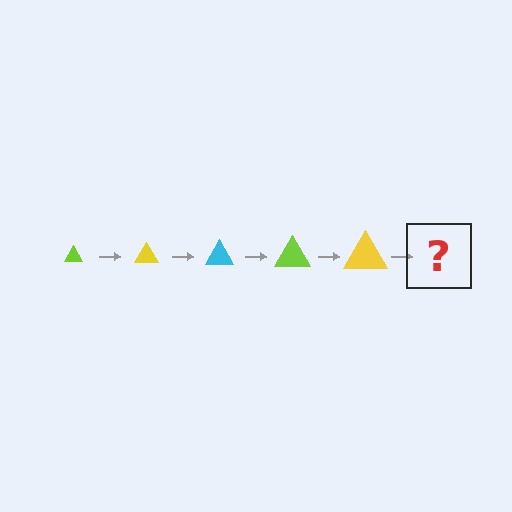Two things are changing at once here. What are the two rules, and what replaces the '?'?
The two rules are that the triangle grows larger each step and the color cycles through lime, yellow, and cyan. The '?' should be a cyan triangle, larger than the previous one.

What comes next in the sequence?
The next element should be a cyan triangle, larger than the previous one.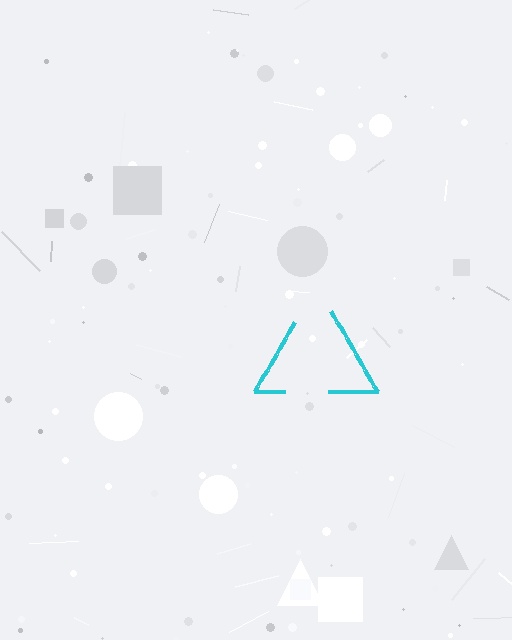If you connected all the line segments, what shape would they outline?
They would outline a triangle.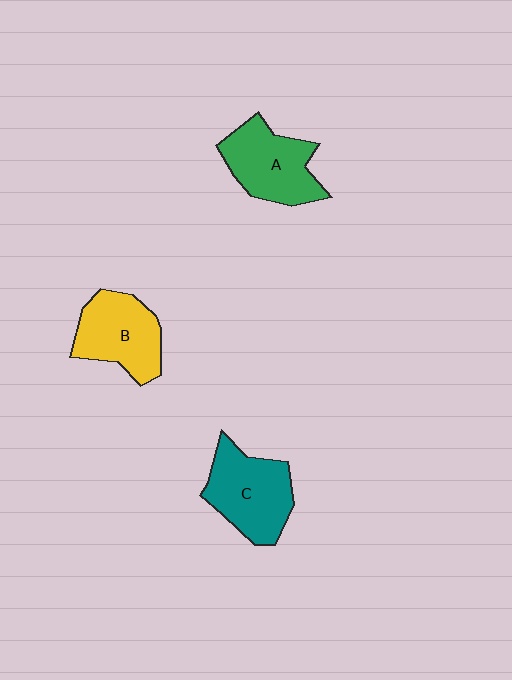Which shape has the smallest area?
Shape B (yellow).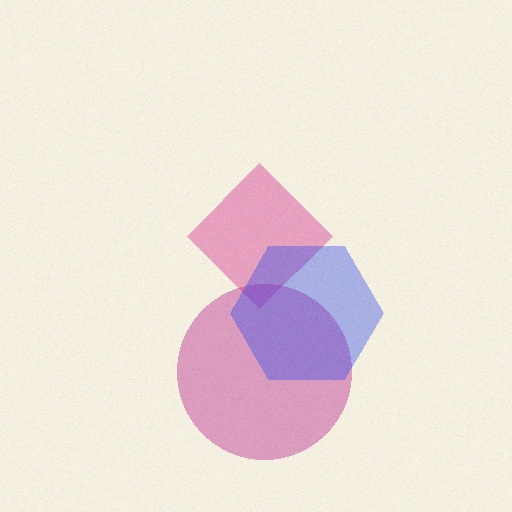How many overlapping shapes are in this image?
There are 3 overlapping shapes in the image.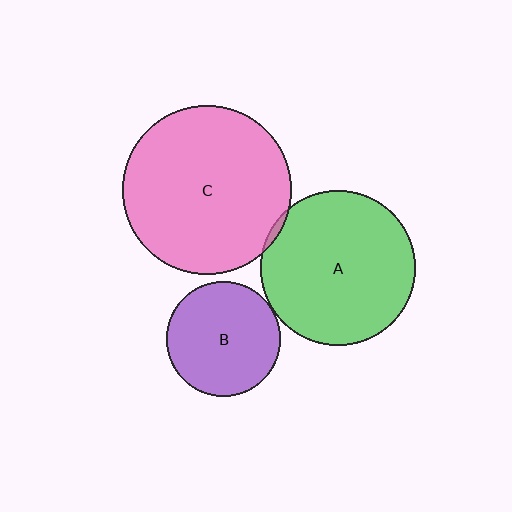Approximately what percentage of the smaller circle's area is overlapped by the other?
Approximately 5%.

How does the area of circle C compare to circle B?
Approximately 2.2 times.